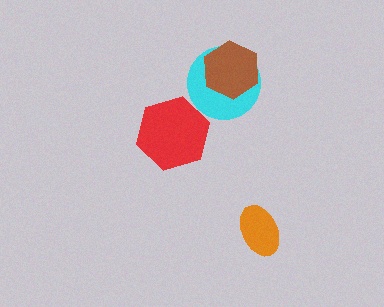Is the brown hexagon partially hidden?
No, no other shape covers it.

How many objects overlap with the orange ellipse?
0 objects overlap with the orange ellipse.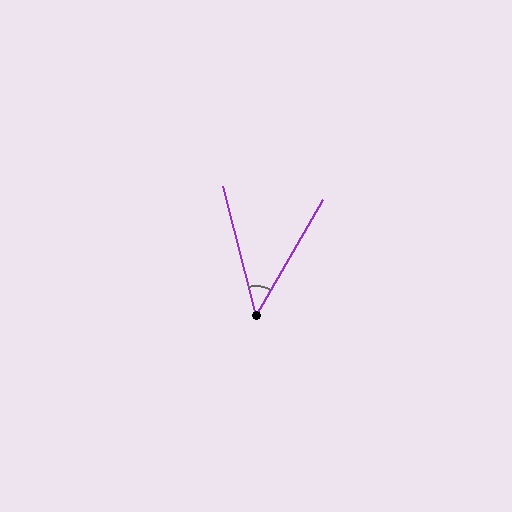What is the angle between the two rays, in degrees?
Approximately 45 degrees.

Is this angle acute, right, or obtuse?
It is acute.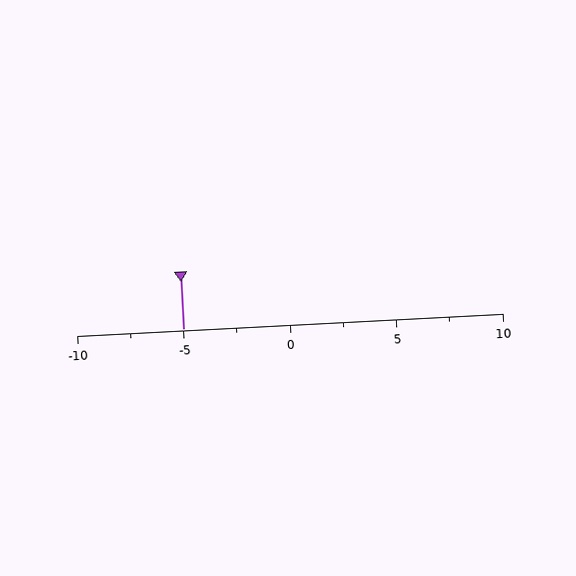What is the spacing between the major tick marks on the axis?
The major ticks are spaced 5 apart.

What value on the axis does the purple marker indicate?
The marker indicates approximately -5.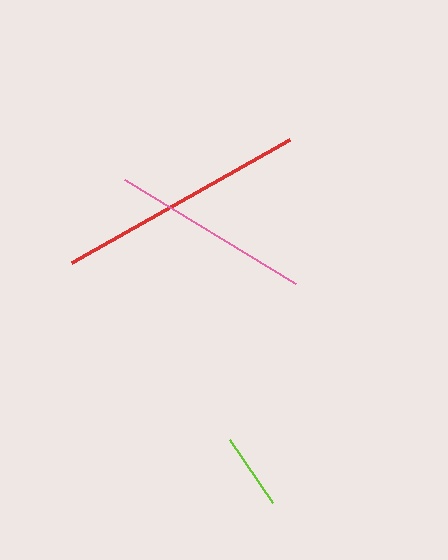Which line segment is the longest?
The red line is the longest at approximately 250 pixels.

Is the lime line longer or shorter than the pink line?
The pink line is longer than the lime line.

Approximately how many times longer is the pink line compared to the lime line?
The pink line is approximately 2.6 times the length of the lime line.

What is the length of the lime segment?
The lime segment is approximately 77 pixels long.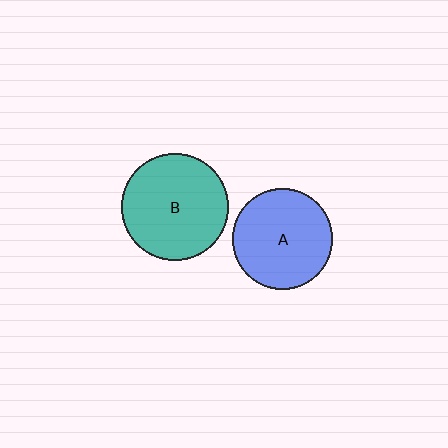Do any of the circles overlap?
No, none of the circles overlap.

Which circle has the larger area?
Circle B (teal).